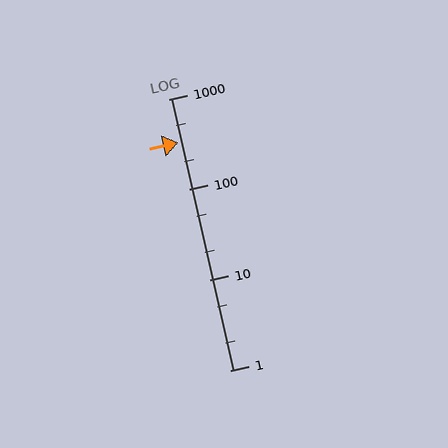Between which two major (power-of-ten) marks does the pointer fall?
The pointer is between 100 and 1000.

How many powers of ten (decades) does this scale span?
The scale spans 3 decades, from 1 to 1000.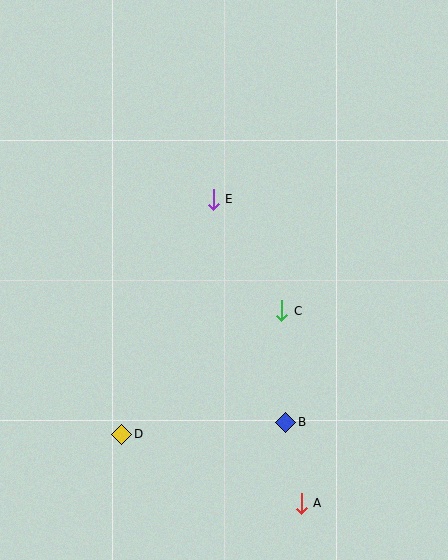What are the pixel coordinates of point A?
Point A is at (301, 503).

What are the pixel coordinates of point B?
Point B is at (286, 422).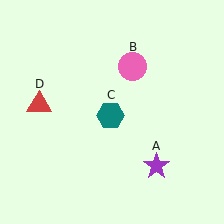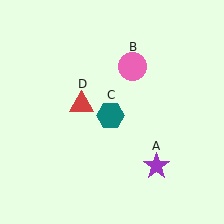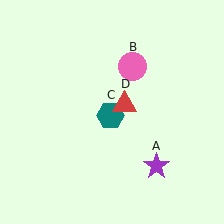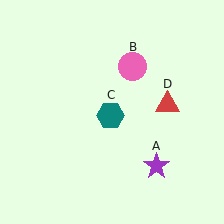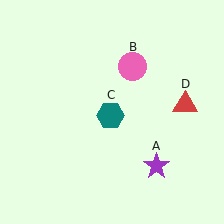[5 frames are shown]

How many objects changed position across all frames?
1 object changed position: red triangle (object D).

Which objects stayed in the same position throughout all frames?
Purple star (object A) and pink circle (object B) and teal hexagon (object C) remained stationary.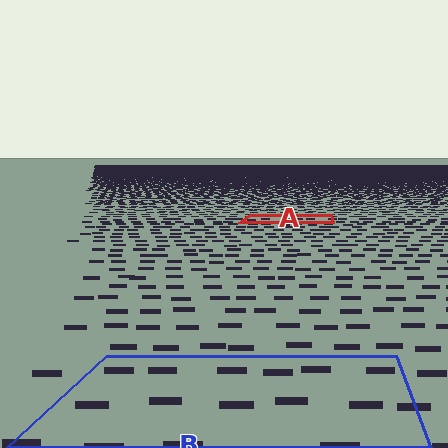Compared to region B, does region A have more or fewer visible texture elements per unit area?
Region A has more texture elements per unit area — they are packed more densely because it is farther away.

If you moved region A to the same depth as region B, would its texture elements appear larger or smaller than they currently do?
They would appear larger. At a closer depth, the same texture elements are projected at a bigger on-screen size.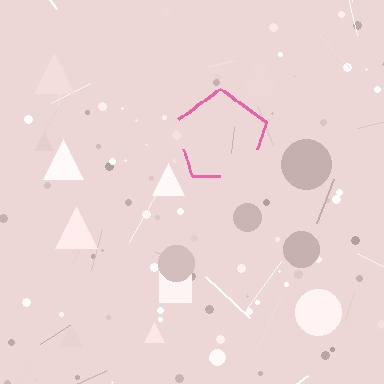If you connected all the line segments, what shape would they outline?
They would outline a pentagon.